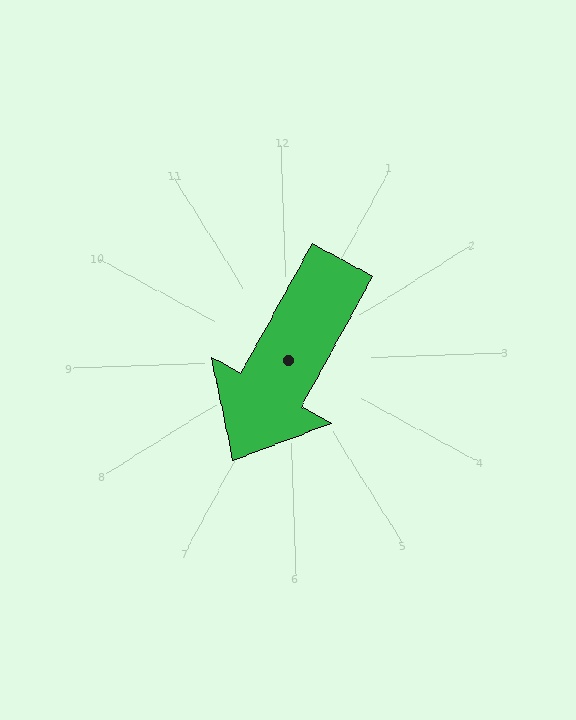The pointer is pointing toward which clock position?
Roughly 7 o'clock.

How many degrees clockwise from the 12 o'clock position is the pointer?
Approximately 211 degrees.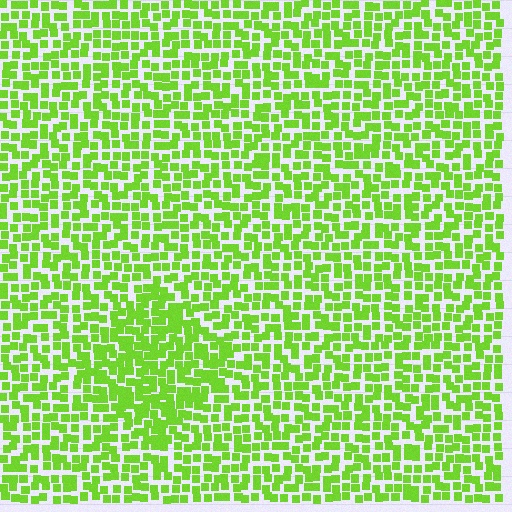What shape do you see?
I see a diamond.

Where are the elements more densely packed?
The elements are more densely packed inside the diamond boundary.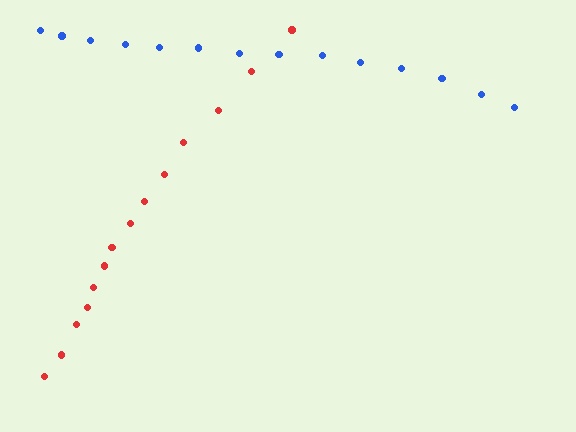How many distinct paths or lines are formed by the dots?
There are 2 distinct paths.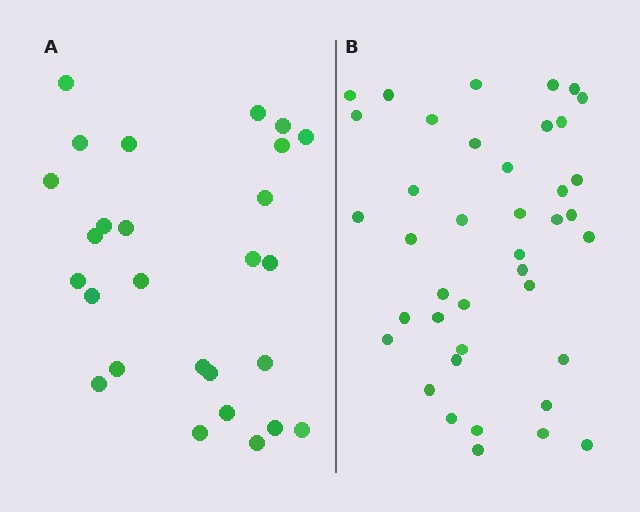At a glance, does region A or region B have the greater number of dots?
Region B (the right region) has more dots.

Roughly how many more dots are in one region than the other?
Region B has approximately 15 more dots than region A.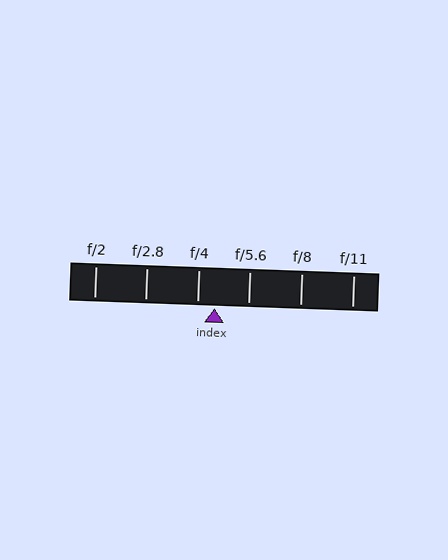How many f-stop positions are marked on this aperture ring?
There are 6 f-stop positions marked.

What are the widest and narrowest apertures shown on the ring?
The widest aperture shown is f/2 and the narrowest is f/11.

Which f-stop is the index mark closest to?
The index mark is closest to f/4.